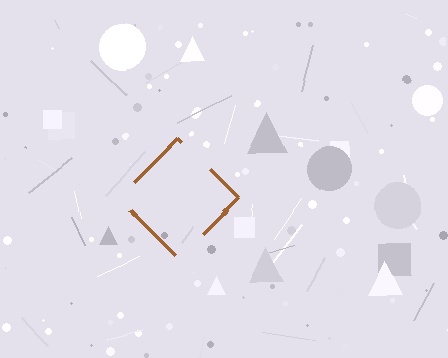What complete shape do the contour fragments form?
The contour fragments form a diamond.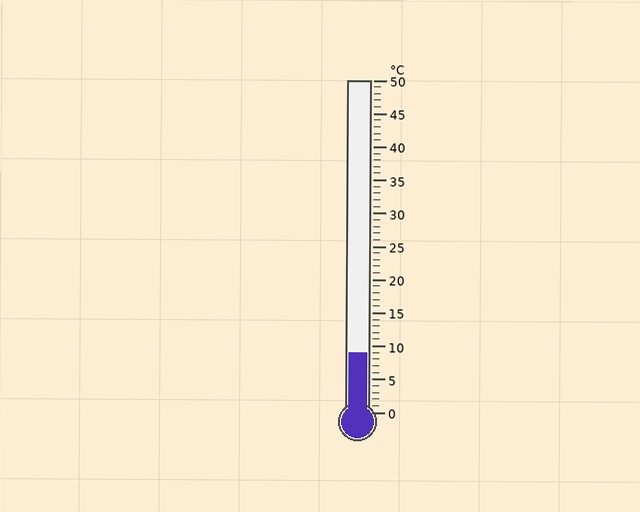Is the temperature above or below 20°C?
The temperature is below 20°C.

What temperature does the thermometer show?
The thermometer shows approximately 9°C.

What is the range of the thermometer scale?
The thermometer scale ranges from 0°C to 50°C.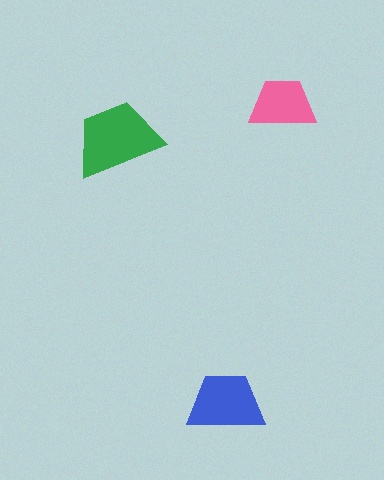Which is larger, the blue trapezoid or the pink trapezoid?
The blue one.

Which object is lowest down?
The blue trapezoid is bottommost.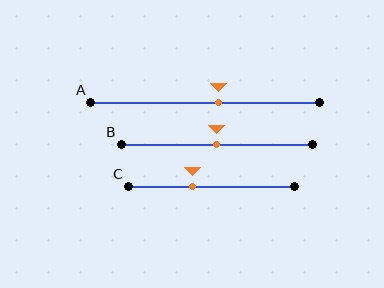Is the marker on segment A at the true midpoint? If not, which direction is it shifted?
No, the marker on segment A is shifted to the right by about 6% of the segment length.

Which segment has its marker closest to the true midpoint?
Segment B has its marker closest to the true midpoint.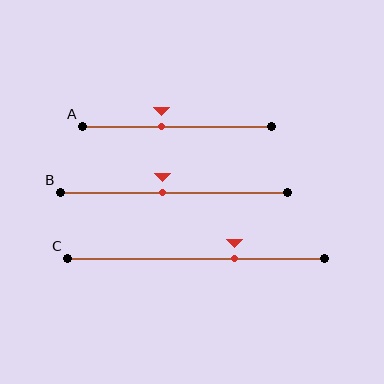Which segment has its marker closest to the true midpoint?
Segment B has its marker closest to the true midpoint.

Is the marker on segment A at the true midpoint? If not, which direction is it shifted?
No, the marker on segment A is shifted to the left by about 8% of the segment length.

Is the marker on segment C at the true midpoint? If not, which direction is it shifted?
No, the marker on segment C is shifted to the right by about 15% of the segment length.